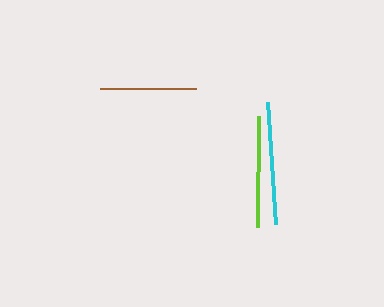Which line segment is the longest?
The cyan line is the longest at approximately 121 pixels.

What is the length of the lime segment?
The lime segment is approximately 111 pixels long.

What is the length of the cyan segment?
The cyan segment is approximately 121 pixels long.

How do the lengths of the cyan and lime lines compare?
The cyan and lime lines are approximately the same length.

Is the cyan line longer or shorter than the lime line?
The cyan line is longer than the lime line.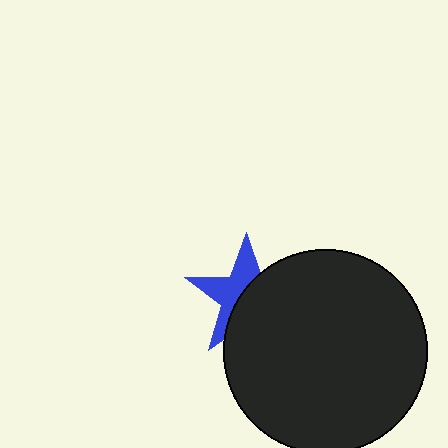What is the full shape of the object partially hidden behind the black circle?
The partially hidden object is a blue star.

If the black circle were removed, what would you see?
You would see the complete blue star.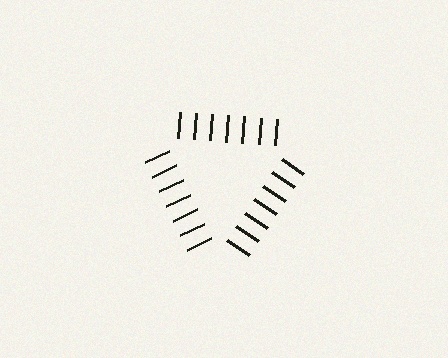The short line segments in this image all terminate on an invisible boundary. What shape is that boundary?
An illusory triangle — the line segments terminate on its edges but no continuous stroke is drawn.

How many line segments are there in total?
21 — 7 along each of the 3 edges.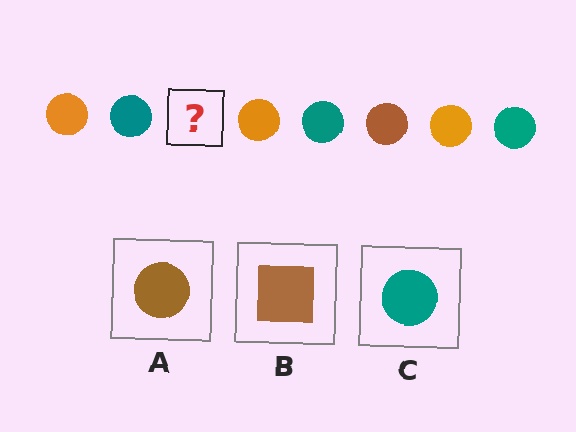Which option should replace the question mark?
Option A.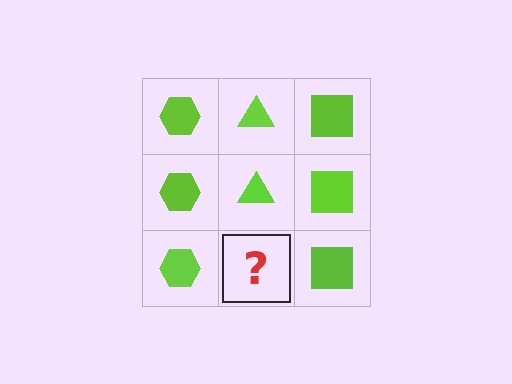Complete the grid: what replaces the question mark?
The question mark should be replaced with a lime triangle.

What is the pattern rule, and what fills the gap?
The rule is that each column has a consistent shape. The gap should be filled with a lime triangle.